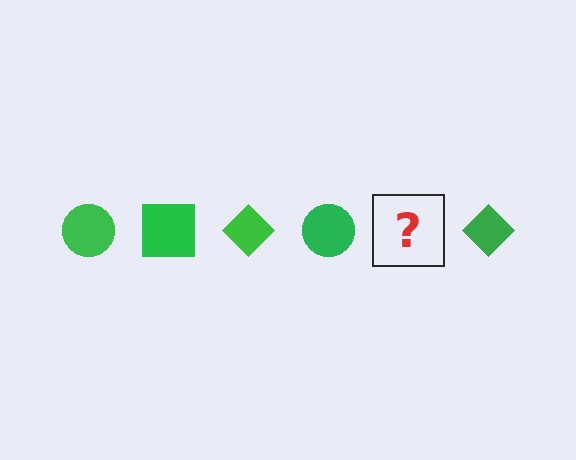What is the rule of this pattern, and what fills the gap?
The rule is that the pattern cycles through circle, square, diamond shapes in green. The gap should be filled with a green square.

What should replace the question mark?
The question mark should be replaced with a green square.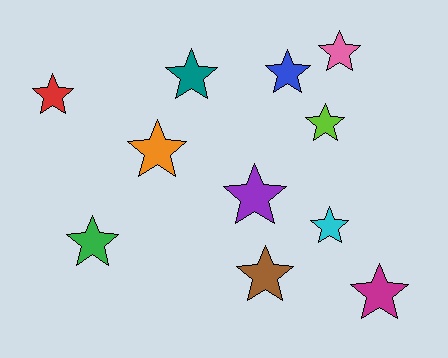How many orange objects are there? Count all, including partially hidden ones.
There is 1 orange object.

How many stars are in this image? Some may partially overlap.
There are 11 stars.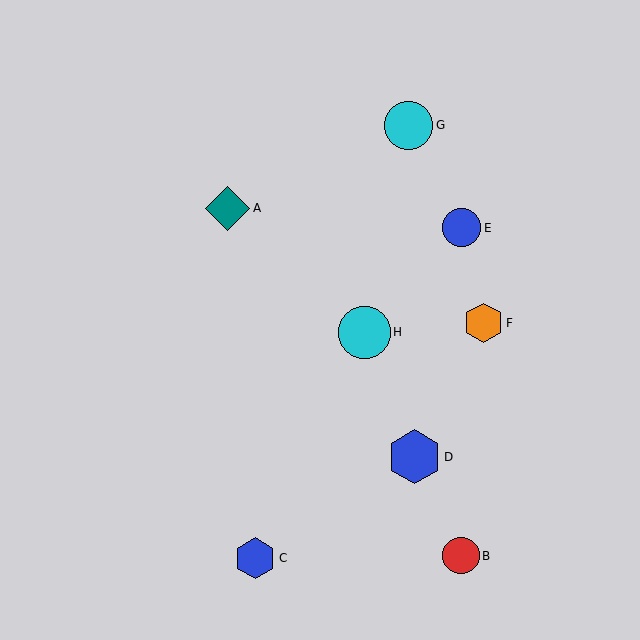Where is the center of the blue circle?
The center of the blue circle is at (462, 228).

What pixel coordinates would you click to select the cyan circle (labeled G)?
Click at (408, 125) to select the cyan circle G.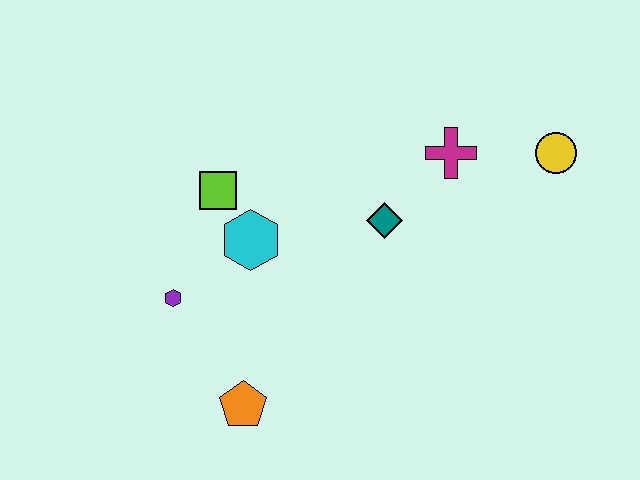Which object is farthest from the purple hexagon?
The yellow circle is farthest from the purple hexagon.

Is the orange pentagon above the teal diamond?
No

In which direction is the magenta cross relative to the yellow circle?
The magenta cross is to the left of the yellow circle.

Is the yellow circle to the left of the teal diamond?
No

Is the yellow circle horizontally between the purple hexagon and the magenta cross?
No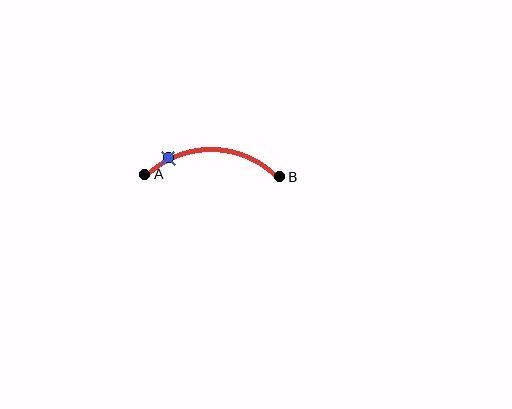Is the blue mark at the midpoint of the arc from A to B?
No. The blue mark lies on the arc but is closer to endpoint A. The arc midpoint would be at the point on the curve equidistant along the arc from both A and B.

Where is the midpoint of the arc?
The arc midpoint is the point on the curve farthest from the straight line joining A and B. It sits above that line.